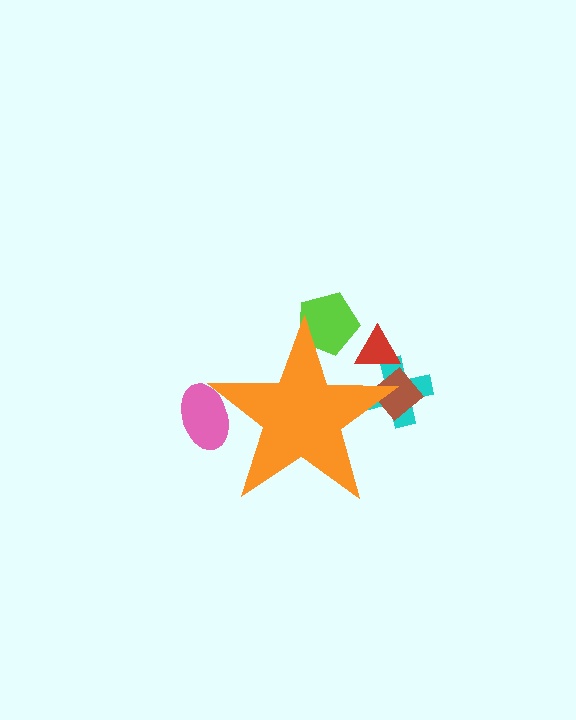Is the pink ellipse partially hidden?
Yes, the pink ellipse is partially hidden behind the orange star.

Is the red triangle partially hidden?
Yes, the red triangle is partially hidden behind the orange star.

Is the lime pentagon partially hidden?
Yes, the lime pentagon is partially hidden behind the orange star.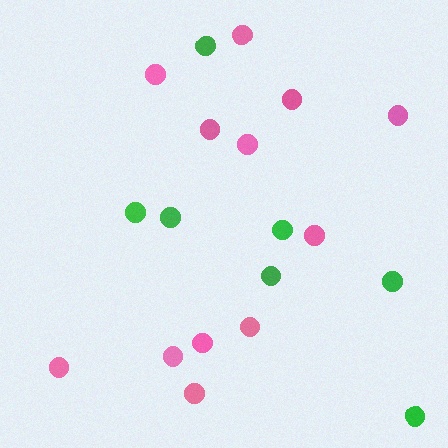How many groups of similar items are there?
There are 2 groups: one group of green circles (7) and one group of pink circles (12).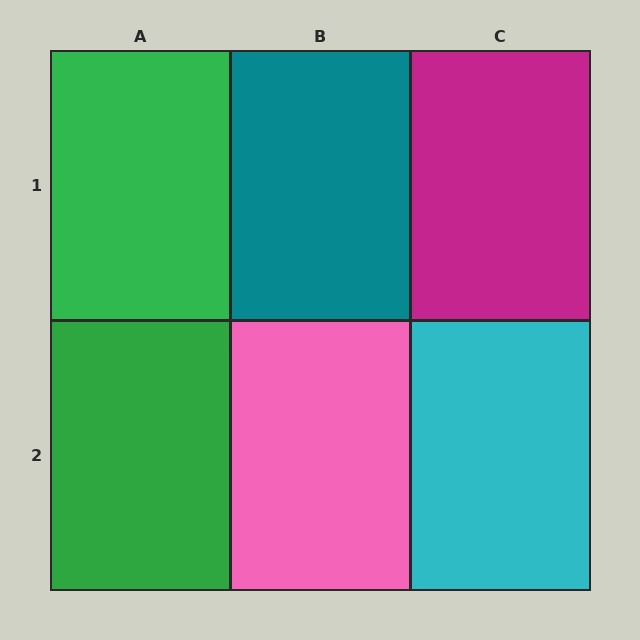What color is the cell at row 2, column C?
Cyan.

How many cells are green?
2 cells are green.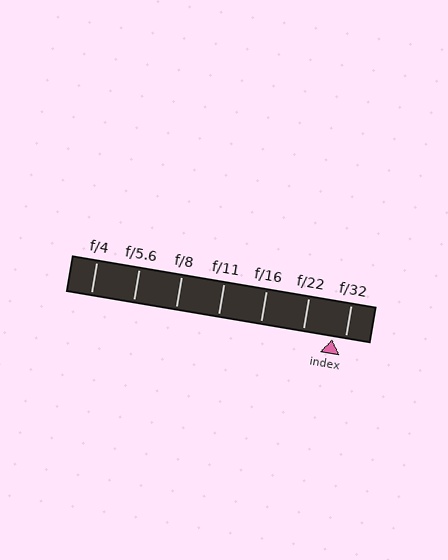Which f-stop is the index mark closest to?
The index mark is closest to f/32.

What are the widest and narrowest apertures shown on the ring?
The widest aperture shown is f/4 and the narrowest is f/32.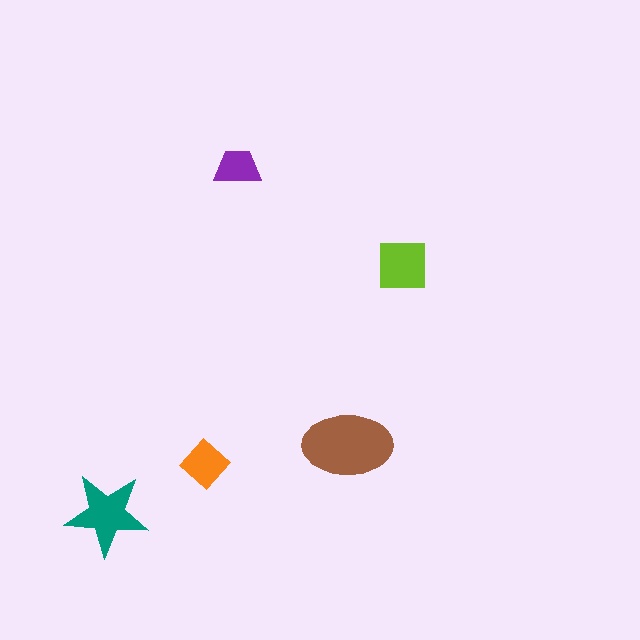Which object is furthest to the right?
The lime square is rightmost.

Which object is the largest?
The brown ellipse.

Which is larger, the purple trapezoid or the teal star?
The teal star.